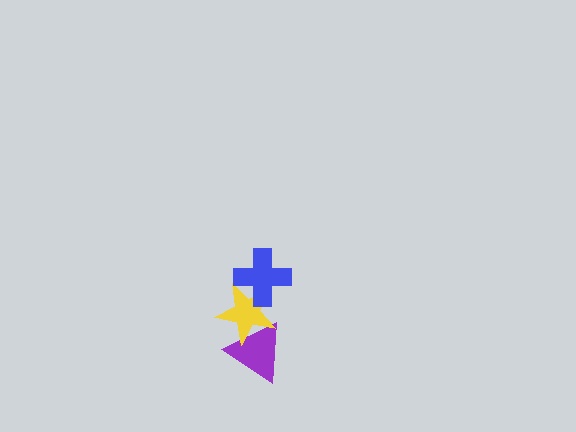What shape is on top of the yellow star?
The blue cross is on top of the yellow star.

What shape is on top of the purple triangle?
The yellow star is on top of the purple triangle.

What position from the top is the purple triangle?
The purple triangle is 3rd from the top.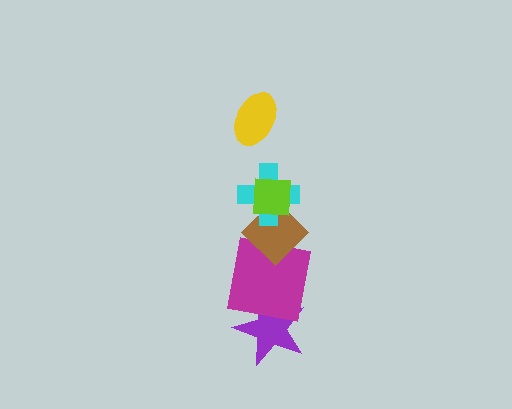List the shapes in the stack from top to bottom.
From top to bottom: the yellow ellipse, the lime square, the cyan cross, the brown diamond, the magenta square, the purple star.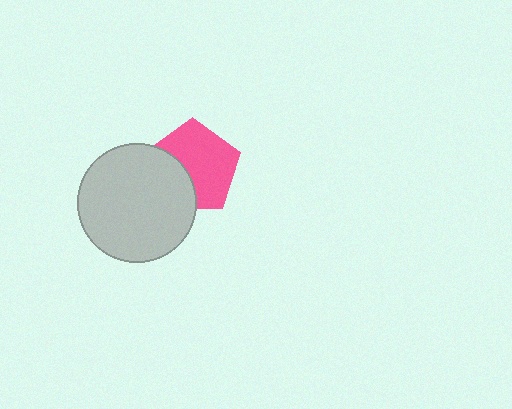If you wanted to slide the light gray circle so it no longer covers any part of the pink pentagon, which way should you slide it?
Slide it toward the lower-left — that is the most direct way to separate the two shapes.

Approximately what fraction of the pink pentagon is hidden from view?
Roughly 35% of the pink pentagon is hidden behind the light gray circle.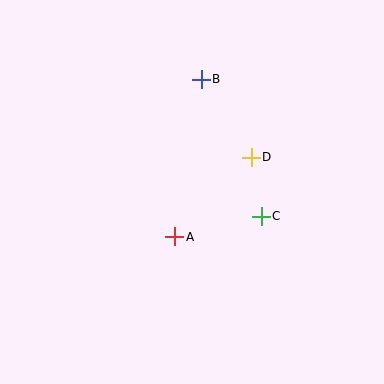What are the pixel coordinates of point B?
Point B is at (201, 79).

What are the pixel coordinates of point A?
Point A is at (175, 237).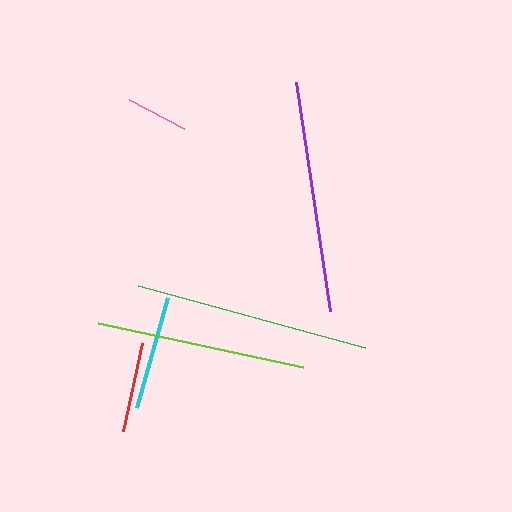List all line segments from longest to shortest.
From longest to shortest: green, purple, lime, cyan, red, pink.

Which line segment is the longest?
The green line is the longest at approximately 236 pixels.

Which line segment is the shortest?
The pink line is the shortest at approximately 62 pixels.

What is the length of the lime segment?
The lime segment is approximately 210 pixels long.